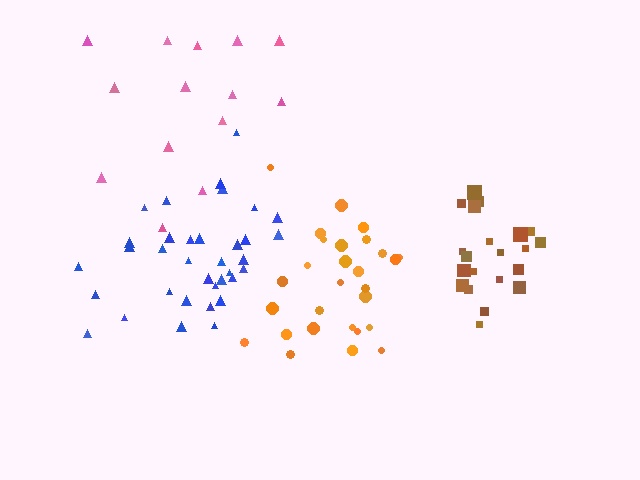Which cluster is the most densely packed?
Brown.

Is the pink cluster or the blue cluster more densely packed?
Blue.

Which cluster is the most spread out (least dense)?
Pink.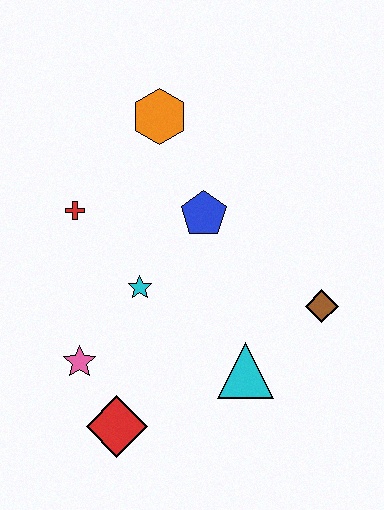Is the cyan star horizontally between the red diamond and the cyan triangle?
Yes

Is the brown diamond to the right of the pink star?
Yes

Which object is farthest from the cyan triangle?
The orange hexagon is farthest from the cyan triangle.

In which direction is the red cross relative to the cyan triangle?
The red cross is to the left of the cyan triangle.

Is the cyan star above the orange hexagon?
No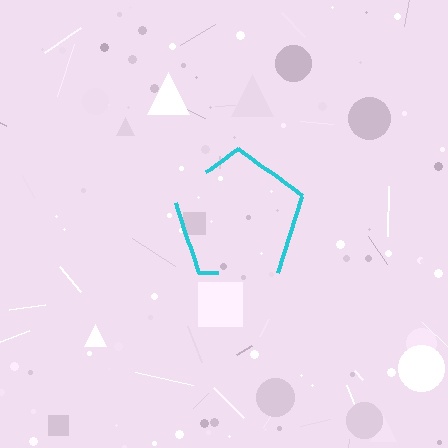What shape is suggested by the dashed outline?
The dashed outline suggests a pentagon.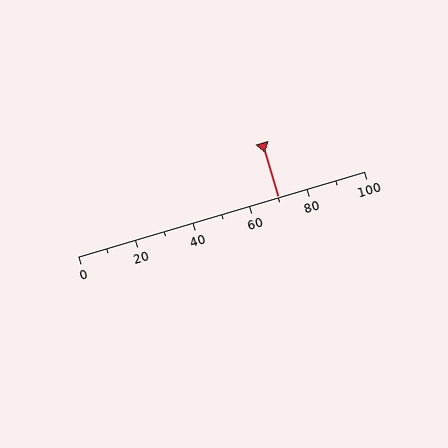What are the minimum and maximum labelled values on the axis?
The axis runs from 0 to 100.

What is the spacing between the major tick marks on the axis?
The major ticks are spaced 20 apart.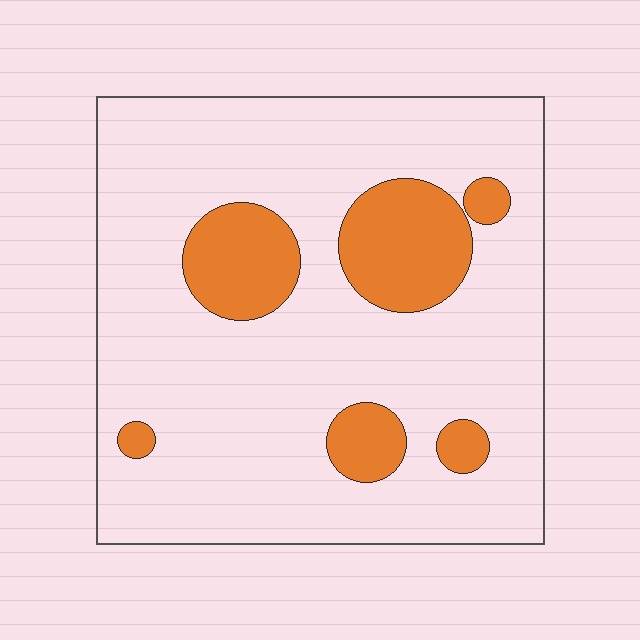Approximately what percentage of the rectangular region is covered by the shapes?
Approximately 20%.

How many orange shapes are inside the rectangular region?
6.